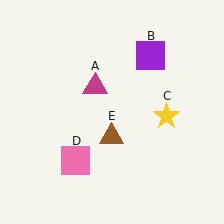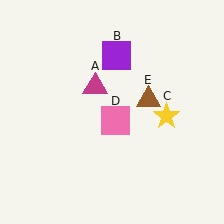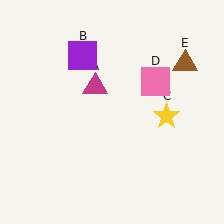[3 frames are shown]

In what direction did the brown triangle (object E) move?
The brown triangle (object E) moved up and to the right.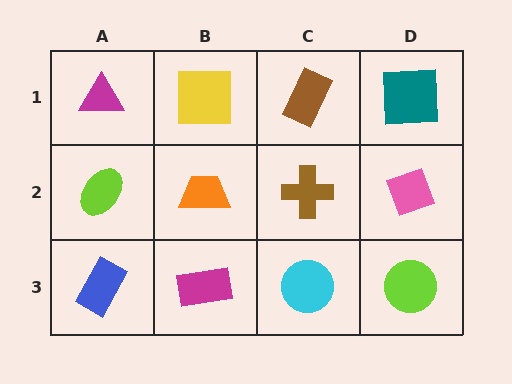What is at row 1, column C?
A brown rectangle.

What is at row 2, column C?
A brown cross.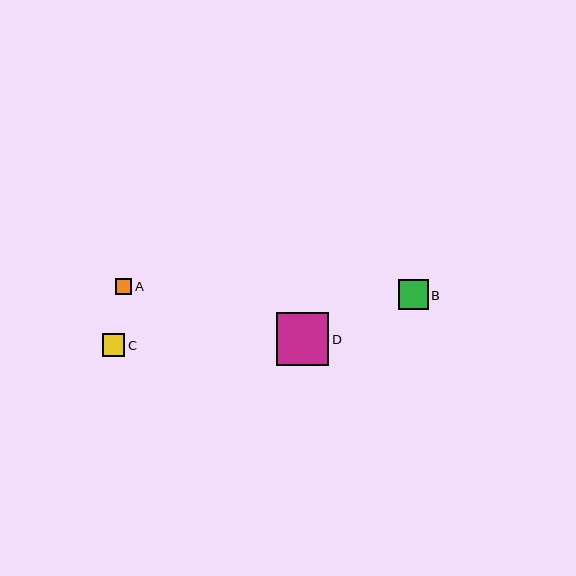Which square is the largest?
Square D is the largest with a size of approximately 52 pixels.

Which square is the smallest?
Square A is the smallest with a size of approximately 16 pixels.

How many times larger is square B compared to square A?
Square B is approximately 1.9 times the size of square A.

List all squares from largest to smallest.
From largest to smallest: D, B, C, A.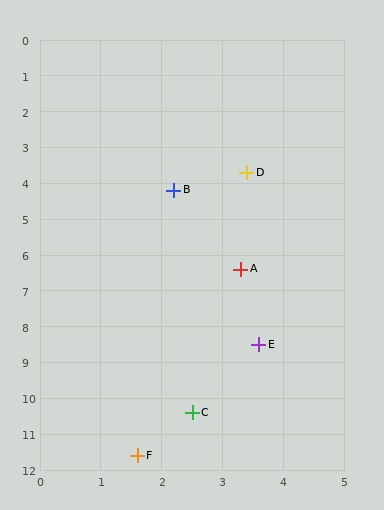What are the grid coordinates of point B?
Point B is at approximately (2.2, 4.2).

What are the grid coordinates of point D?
Point D is at approximately (3.4, 3.7).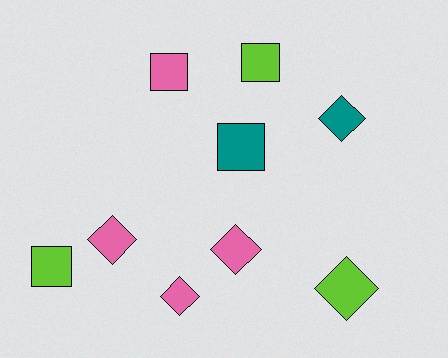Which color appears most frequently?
Pink, with 4 objects.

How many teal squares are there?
There is 1 teal square.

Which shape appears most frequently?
Diamond, with 5 objects.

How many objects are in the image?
There are 9 objects.